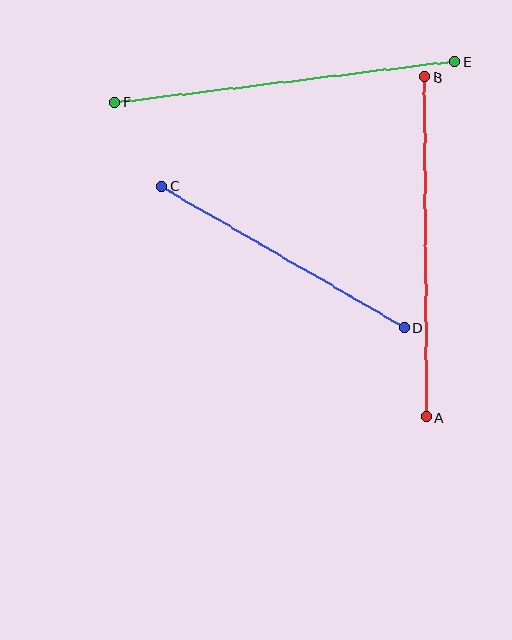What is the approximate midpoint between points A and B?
The midpoint is at approximately (425, 247) pixels.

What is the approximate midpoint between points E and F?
The midpoint is at approximately (285, 82) pixels.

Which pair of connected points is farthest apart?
Points E and F are farthest apart.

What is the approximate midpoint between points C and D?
The midpoint is at approximately (283, 257) pixels.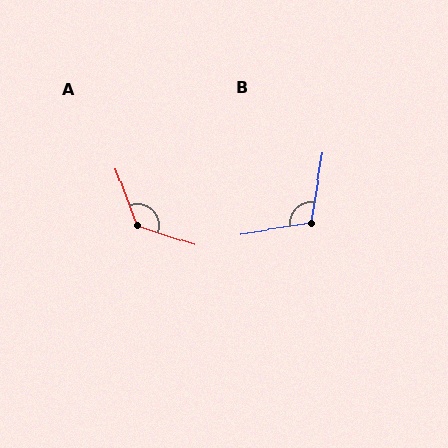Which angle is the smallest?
B, at approximately 109 degrees.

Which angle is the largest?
A, at approximately 129 degrees.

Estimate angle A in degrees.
Approximately 129 degrees.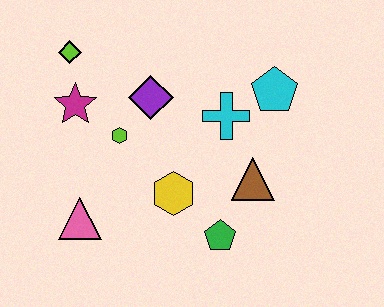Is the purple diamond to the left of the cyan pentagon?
Yes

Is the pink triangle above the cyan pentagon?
No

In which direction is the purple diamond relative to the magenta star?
The purple diamond is to the right of the magenta star.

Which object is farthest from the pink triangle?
The cyan pentagon is farthest from the pink triangle.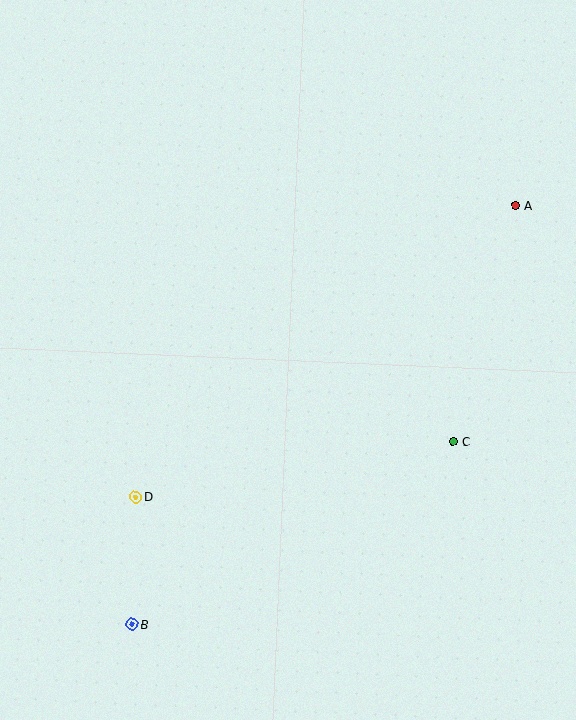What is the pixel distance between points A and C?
The distance between A and C is 244 pixels.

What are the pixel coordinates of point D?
Point D is at (135, 497).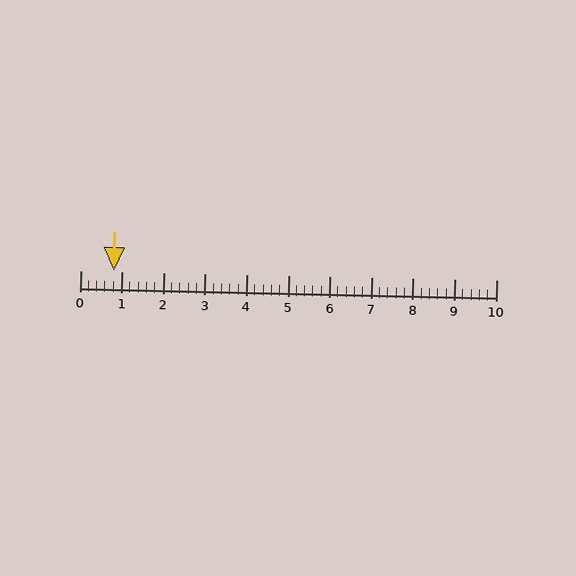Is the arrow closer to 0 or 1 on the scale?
The arrow is closer to 1.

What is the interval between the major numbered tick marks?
The major tick marks are spaced 1 units apart.